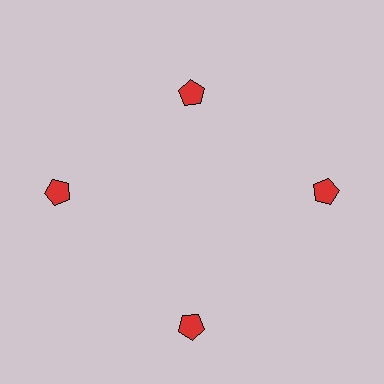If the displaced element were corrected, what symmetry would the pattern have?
It would have 4-fold rotational symmetry — the pattern would map onto itself every 90 degrees.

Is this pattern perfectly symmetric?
No. The 4 red pentagons are arranged in a ring, but one element near the 12 o'clock position is pulled inward toward the center, breaking the 4-fold rotational symmetry.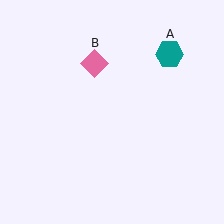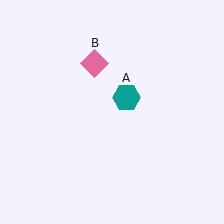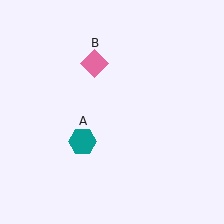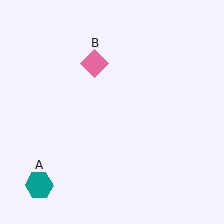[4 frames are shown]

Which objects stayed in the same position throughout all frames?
Pink diamond (object B) remained stationary.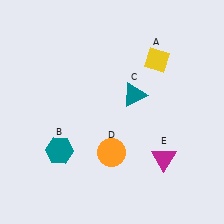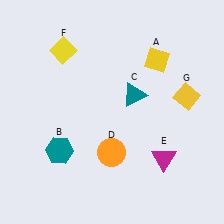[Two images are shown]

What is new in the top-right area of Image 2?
A yellow diamond (G) was added in the top-right area of Image 2.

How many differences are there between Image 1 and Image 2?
There are 2 differences between the two images.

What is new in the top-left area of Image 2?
A yellow diamond (F) was added in the top-left area of Image 2.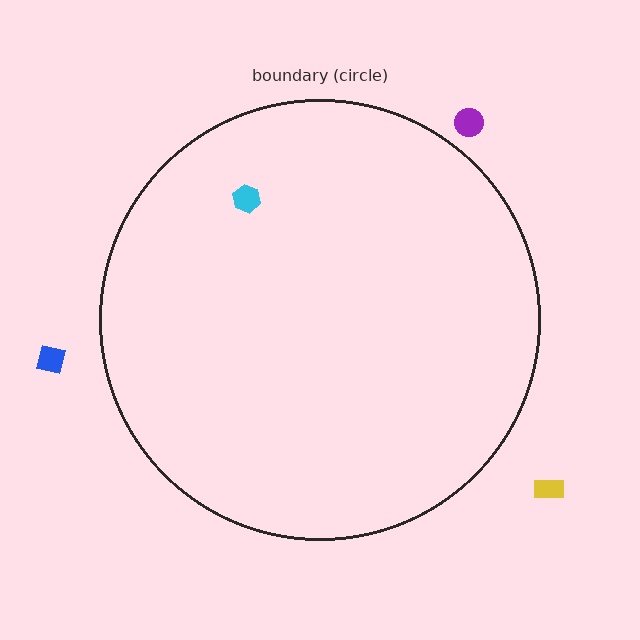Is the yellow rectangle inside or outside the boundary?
Outside.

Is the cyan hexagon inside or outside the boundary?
Inside.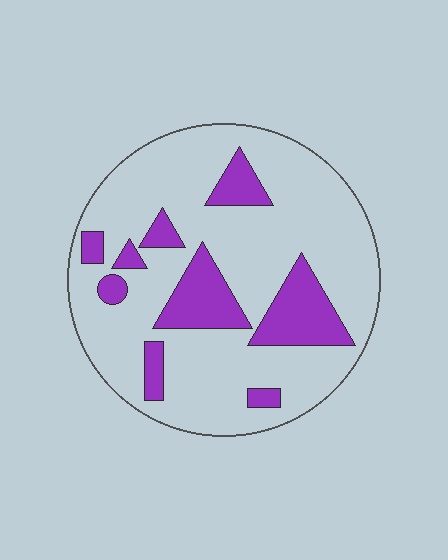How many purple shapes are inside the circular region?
9.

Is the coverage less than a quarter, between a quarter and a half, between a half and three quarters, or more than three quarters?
Less than a quarter.